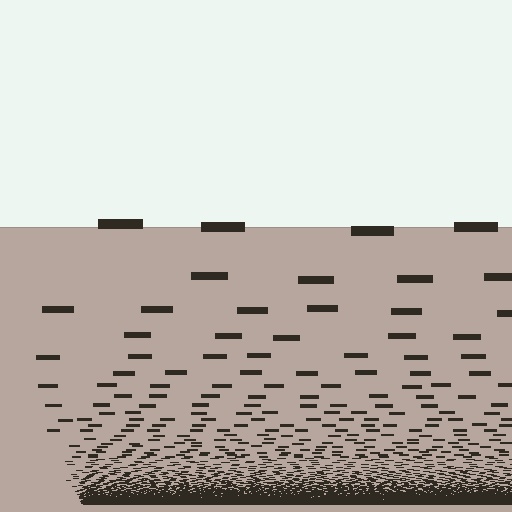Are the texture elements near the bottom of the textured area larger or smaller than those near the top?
Smaller. The gradient is inverted — elements near the bottom are smaller and denser.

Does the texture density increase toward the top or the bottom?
Density increases toward the bottom.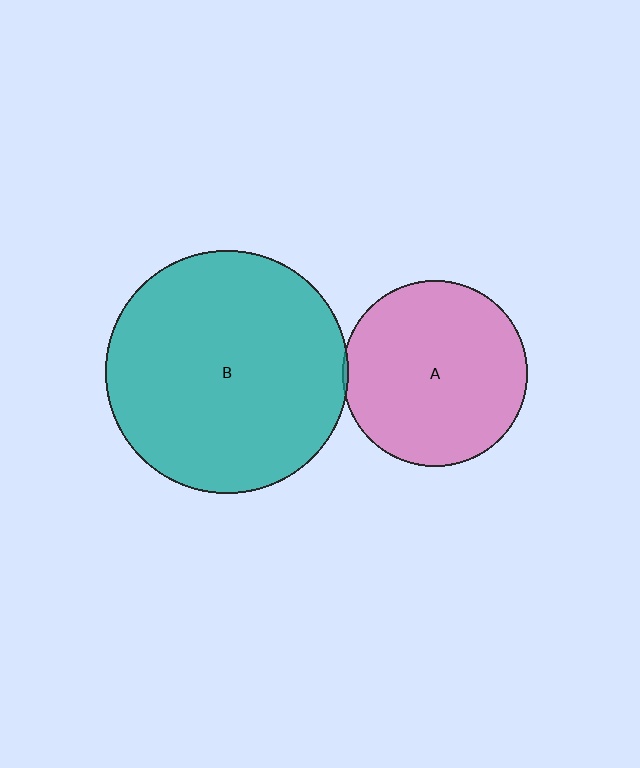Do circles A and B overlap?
Yes.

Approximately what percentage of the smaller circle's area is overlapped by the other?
Approximately 5%.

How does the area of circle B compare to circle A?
Approximately 1.7 times.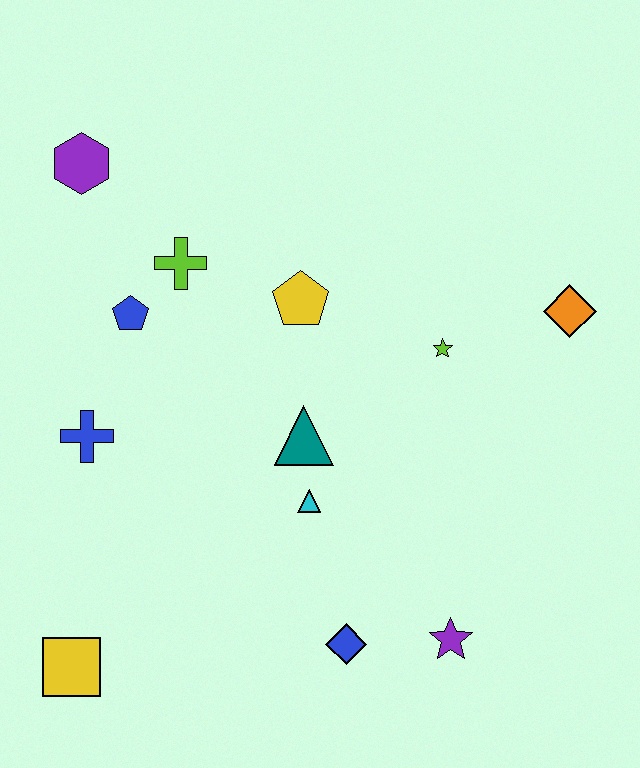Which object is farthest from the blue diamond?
The purple hexagon is farthest from the blue diamond.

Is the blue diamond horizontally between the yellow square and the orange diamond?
Yes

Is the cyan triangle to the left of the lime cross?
No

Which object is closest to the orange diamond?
The lime star is closest to the orange diamond.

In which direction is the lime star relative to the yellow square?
The lime star is to the right of the yellow square.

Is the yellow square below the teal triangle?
Yes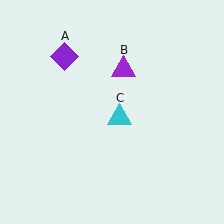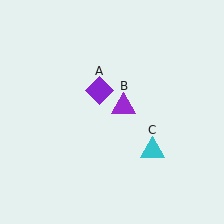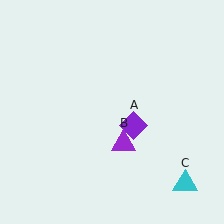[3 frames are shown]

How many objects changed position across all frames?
3 objects changed position: purple diamond (object A), purple triangle (object B), cyan triangle (object C).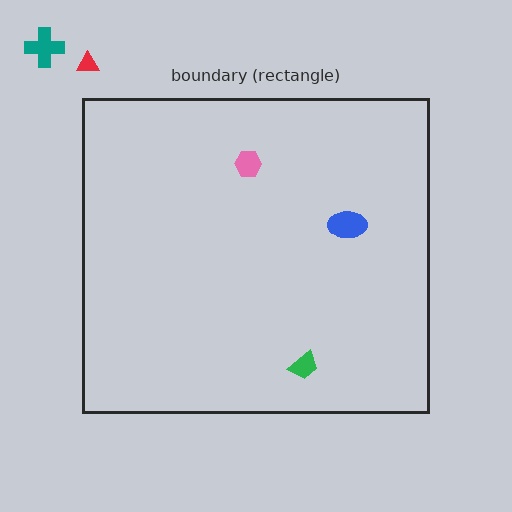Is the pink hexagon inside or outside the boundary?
Inside.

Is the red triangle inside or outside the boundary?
Outside.